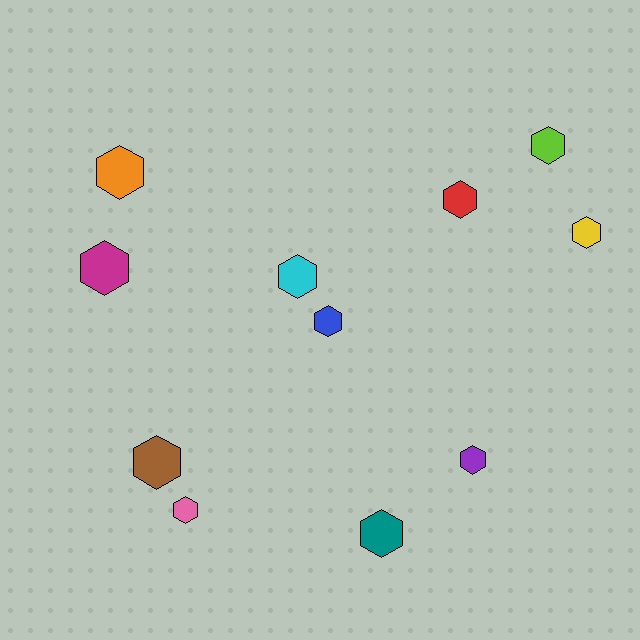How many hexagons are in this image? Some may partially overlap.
There are 11 hexagons.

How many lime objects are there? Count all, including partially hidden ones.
There is 1 lime object.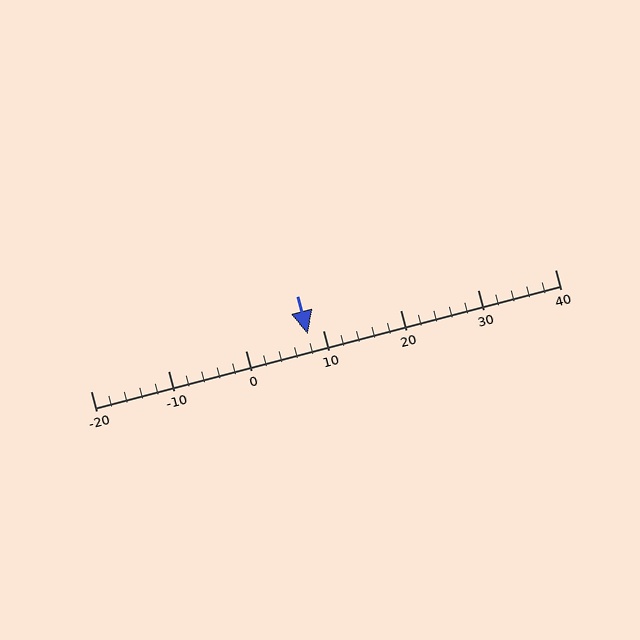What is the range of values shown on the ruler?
The ruler shows values from -20 to 40.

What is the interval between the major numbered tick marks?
The major tick marks are spaced 10 units apart.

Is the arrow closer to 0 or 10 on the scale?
The arrow is closer to 10.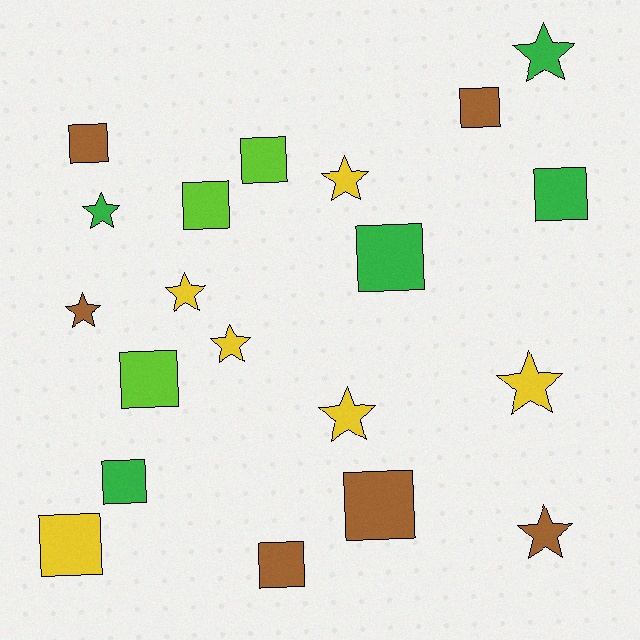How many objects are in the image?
There are 20 objects.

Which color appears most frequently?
Yellow, with 6 objects.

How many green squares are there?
There are 3 green squares.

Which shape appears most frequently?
Square, with 11 objects.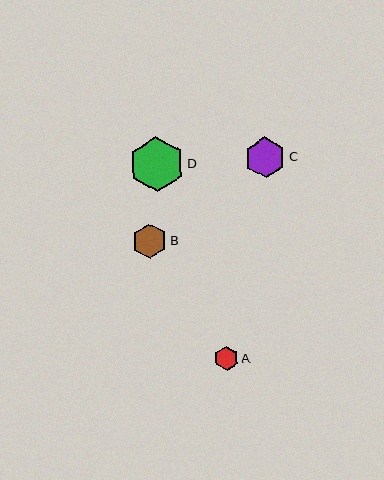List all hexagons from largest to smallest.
From largest to smallest: D, C, B, A.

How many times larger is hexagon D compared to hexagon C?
Hexagon D is approximately 1.3 times the size of hexagon C.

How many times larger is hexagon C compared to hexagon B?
Hexagon C is approximately 1.2 times the size of hexagon B.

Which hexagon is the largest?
Hexagon D is the largest with a size of approximately 55 pixels.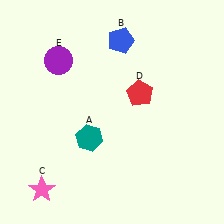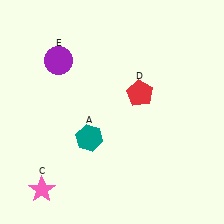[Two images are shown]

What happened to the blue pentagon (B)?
The blue pentagon (B) was removed in Image 2. It was in the top-right area of Image 1.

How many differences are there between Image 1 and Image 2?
There is 1 difference between the two images.